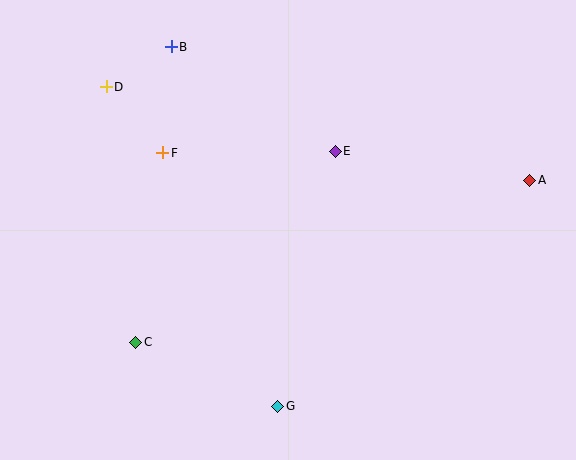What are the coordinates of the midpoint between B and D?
The midpoint between B and D is at (139, 67).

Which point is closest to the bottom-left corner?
Point C is closest to the bottom-left corner.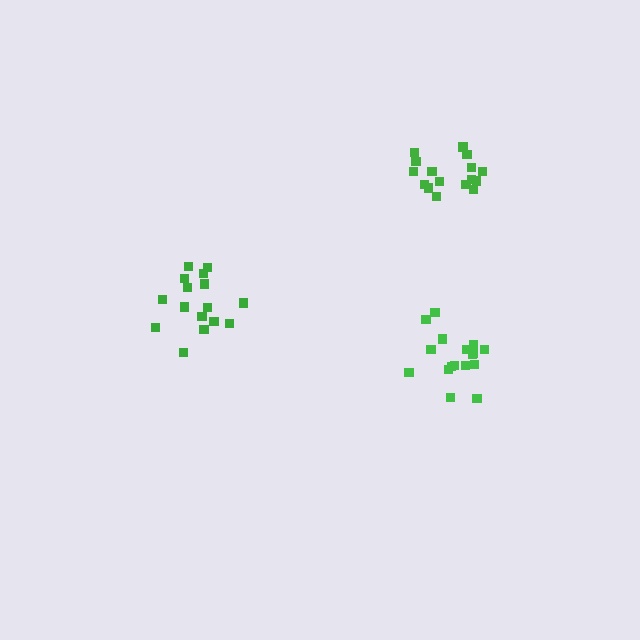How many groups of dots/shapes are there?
There are 3 groups.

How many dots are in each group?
Group 1: 16 dots, Group 2: 16 dots, Group 3: 17 dots (49 total).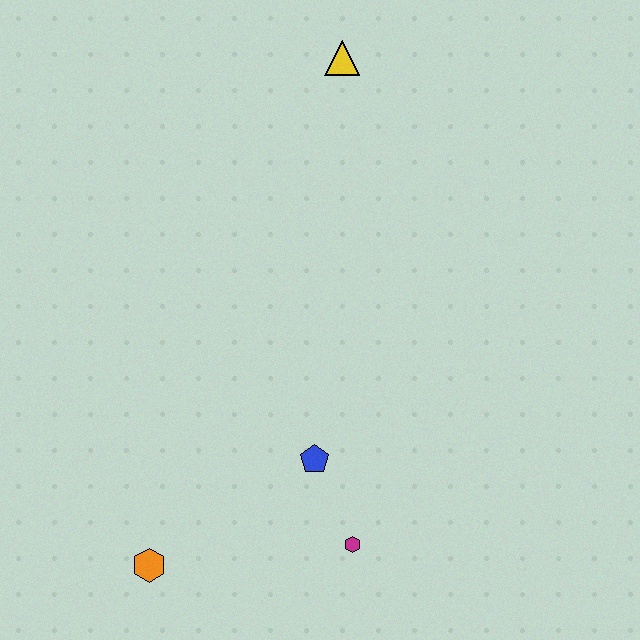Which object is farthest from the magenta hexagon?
The yellow triangle is farthest from the magenta hexagon.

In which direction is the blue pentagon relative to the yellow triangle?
The blue pentagon is below the yellow triangle.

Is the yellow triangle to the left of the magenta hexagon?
Yes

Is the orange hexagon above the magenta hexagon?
No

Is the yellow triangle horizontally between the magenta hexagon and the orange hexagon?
Yes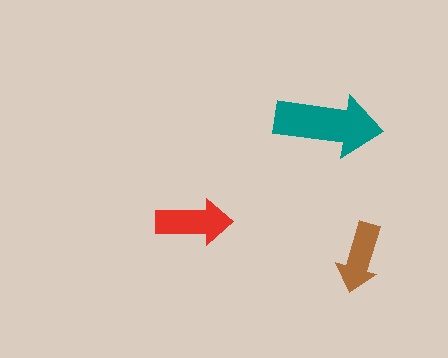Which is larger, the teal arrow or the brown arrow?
The teal one.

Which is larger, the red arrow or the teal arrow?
The teal one.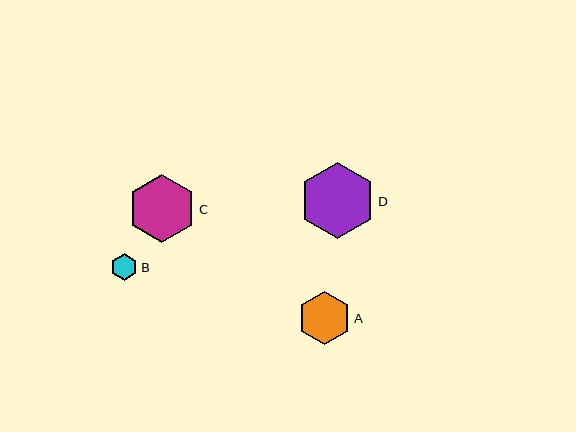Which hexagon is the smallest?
Hexagon B is the smallest with a size of approximately 27 pixels.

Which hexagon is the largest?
Hexagon D is the largest with a size of approximately 76 pixels.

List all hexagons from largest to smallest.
From largest to smallest: D, C, A, B.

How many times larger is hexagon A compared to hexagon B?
Hexagon A is approximately 2.0 times the size of hexagon B.